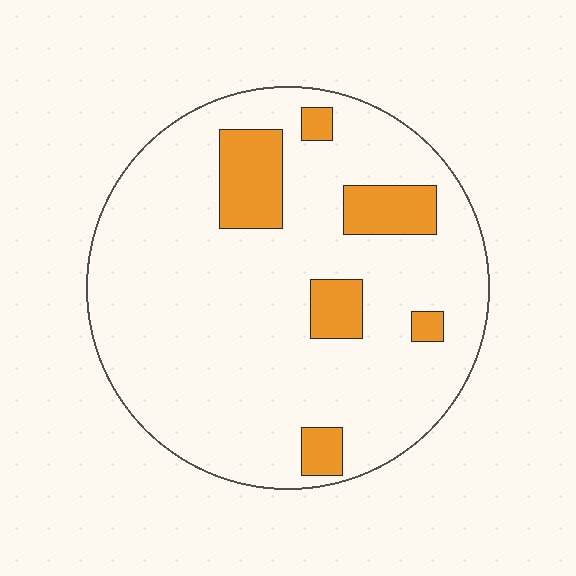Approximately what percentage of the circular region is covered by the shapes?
Approximately 15%.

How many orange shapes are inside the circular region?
6.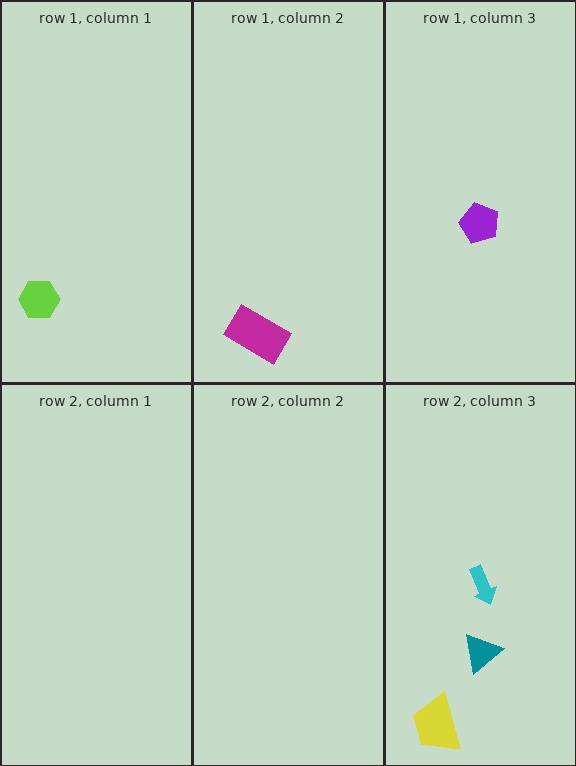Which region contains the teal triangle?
The row 2, column 3 region.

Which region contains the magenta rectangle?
The row 1, column 2 region.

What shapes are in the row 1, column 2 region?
The magenta rectangle.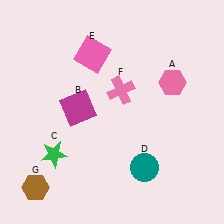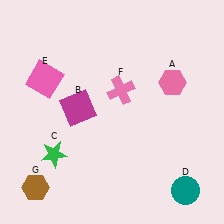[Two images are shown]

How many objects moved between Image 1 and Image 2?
2 objects moved between the two images.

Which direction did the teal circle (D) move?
The teal circle (D) moved right.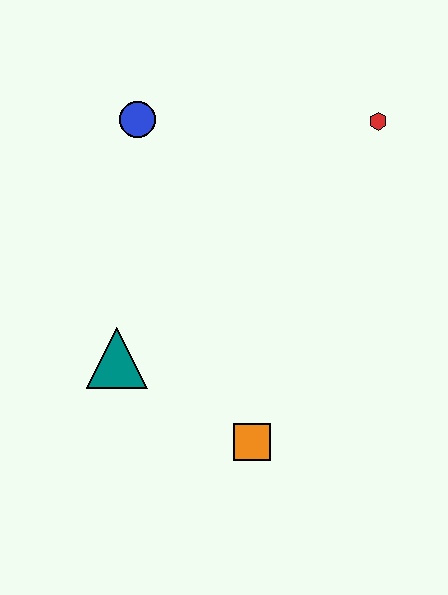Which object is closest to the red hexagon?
The blue circle is closest to the red hexagon.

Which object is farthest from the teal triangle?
The red hexagon is farthest from the teal triangle.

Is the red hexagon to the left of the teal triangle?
No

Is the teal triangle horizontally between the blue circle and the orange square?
No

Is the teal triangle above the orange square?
Yes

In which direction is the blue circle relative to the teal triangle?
The blue circle is above the teal triangle.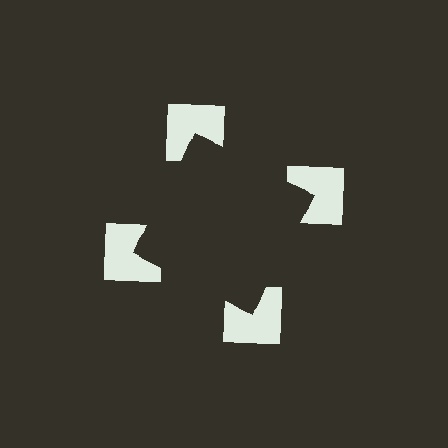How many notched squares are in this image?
There are 4 — one at each vertex of the illusory square.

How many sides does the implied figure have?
4 sides.